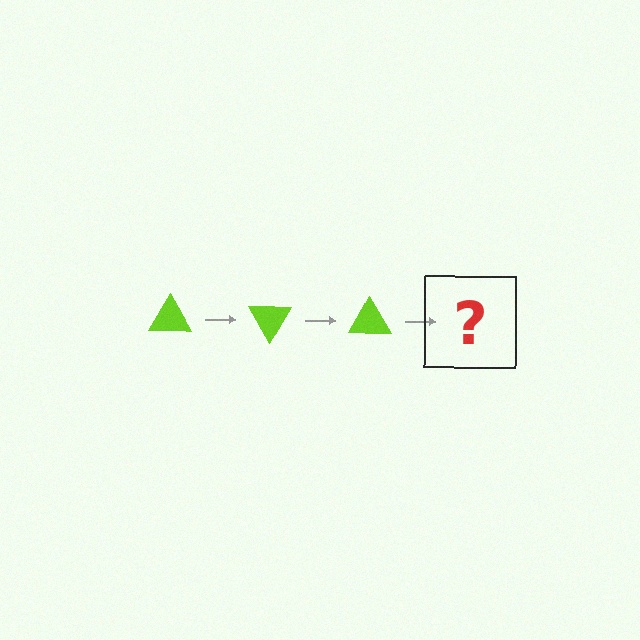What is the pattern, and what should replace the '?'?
The pattern is that the triangle rotates 60 degrees each step. The '?' should be a lime triangle rotated 180 degrees.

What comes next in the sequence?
The next element should be a lime triangle rotated 180 degrees.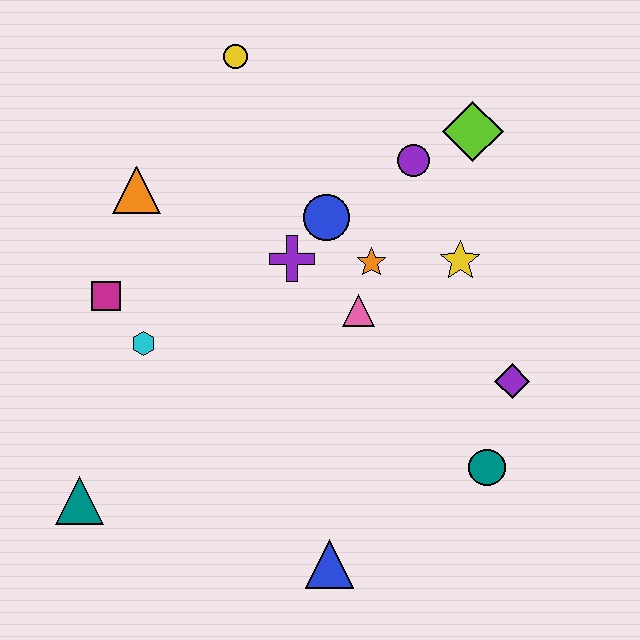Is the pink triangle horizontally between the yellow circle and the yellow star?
Yes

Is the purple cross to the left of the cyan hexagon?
No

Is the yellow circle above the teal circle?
Yes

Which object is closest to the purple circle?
The lime diamond is closest to the purple circle.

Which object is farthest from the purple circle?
The teal triangle is farthest from the purple circle.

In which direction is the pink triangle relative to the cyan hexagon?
The pink triangle is to the right of the cyan hexagon.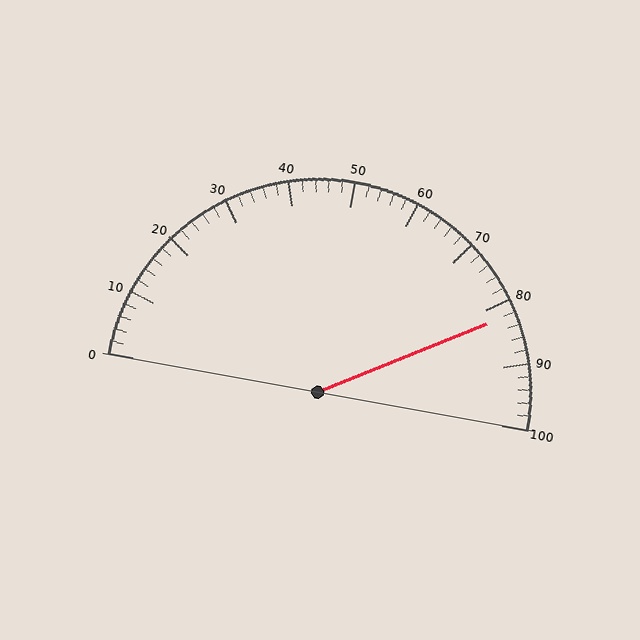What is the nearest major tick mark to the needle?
The nearest major tick mark is 80.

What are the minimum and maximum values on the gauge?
The gauge ranges from 0 to 100.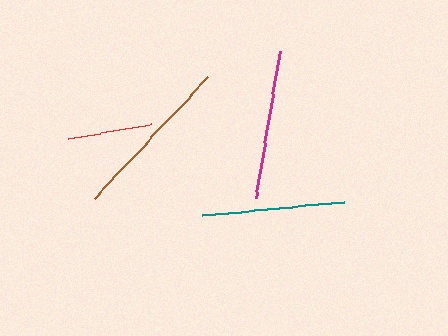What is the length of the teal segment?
The teal segment is approximately 142 pixels long.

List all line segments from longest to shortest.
From longest to shortest: brown, magenta, teal, red.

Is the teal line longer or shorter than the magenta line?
The magenta line is longer than the teal line.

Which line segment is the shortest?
The red line is the shortest at approximately 84 pixels.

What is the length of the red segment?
The red segment is approximately 84 pixels long.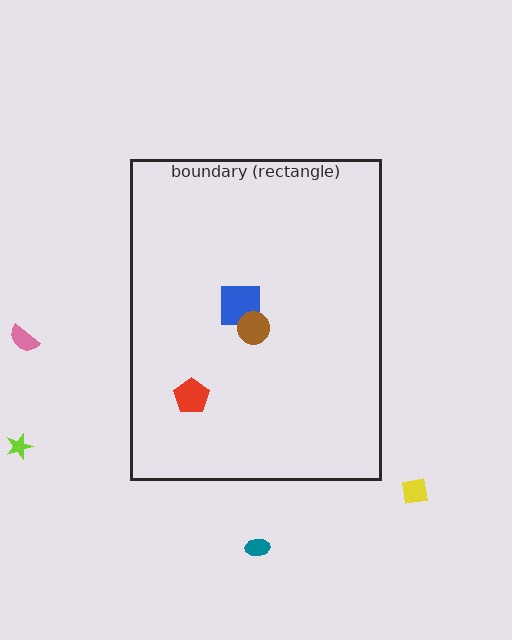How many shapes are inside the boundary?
3 inside, 4 outside.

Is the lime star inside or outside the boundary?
Outside.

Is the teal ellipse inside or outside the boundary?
Outside.